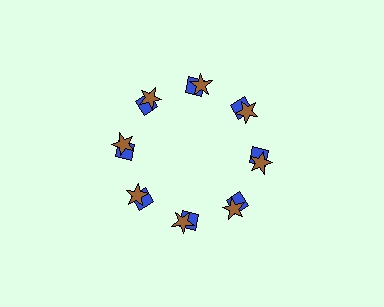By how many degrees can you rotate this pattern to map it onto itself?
The pattern maps onto itself every 45 degrees of rotation.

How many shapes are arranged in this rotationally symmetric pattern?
There are 16 shapes, arranged in 8 groups of 2.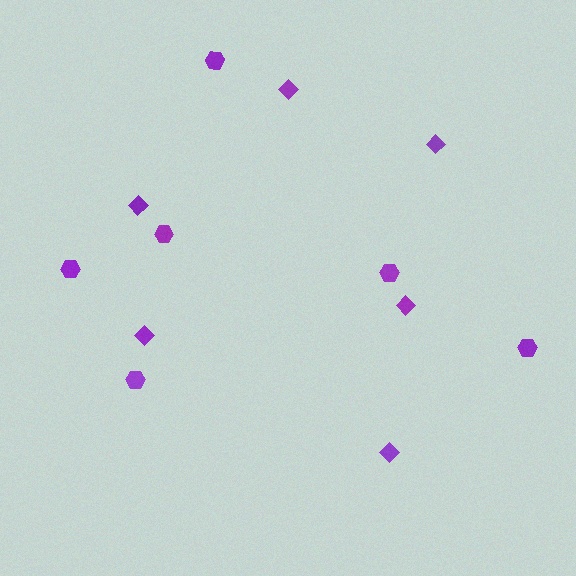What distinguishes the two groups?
There are 2 groups: one group of hexagons (6) and one group of diamonds (6).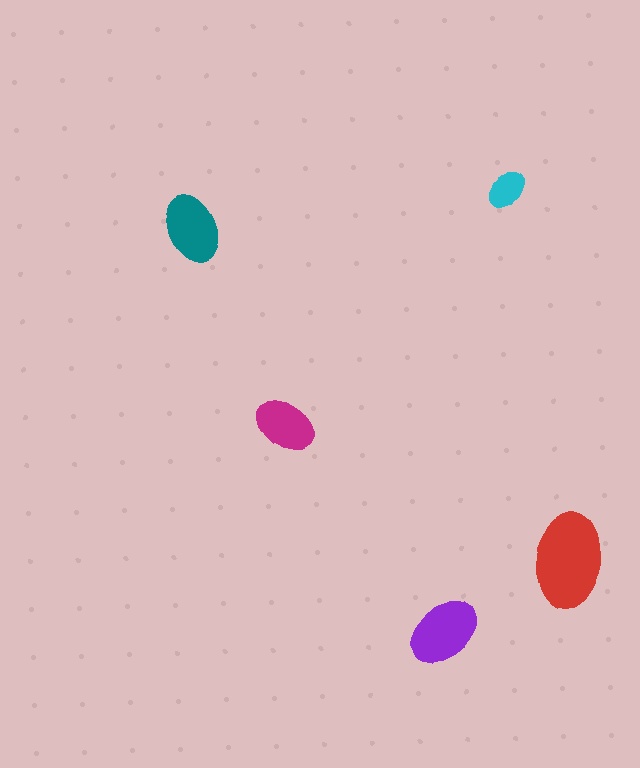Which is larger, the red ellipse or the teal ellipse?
The red one.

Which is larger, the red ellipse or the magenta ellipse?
The red one.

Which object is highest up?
The cyan ellipse is topmost.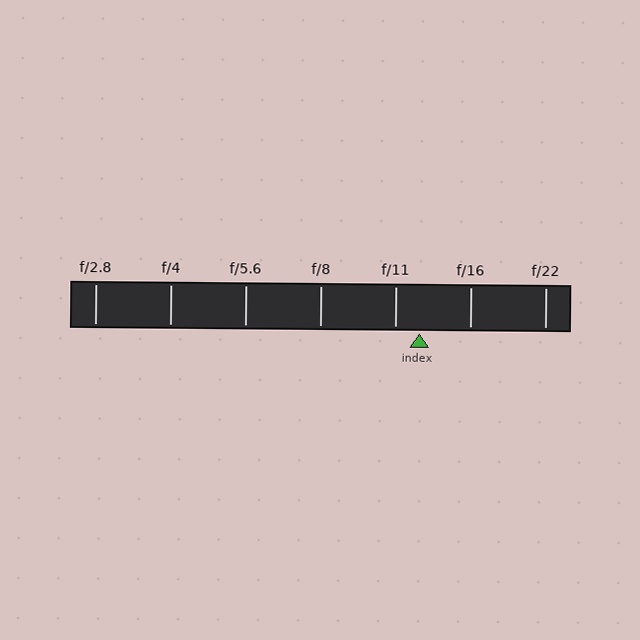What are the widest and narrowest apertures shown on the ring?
The widest aperture shown is f/2.8 and the narrowest is f/22.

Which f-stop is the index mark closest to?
The index mark is closest to f/11.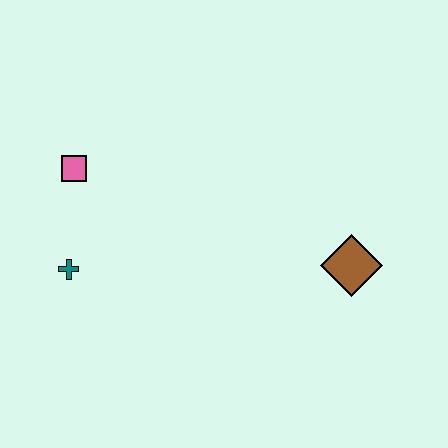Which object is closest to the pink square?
The teal cross is closest to the pink square.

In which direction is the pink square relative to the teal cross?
The pink square is above the teal cross.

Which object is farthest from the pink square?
The brown diamond is farthest from the pink square.